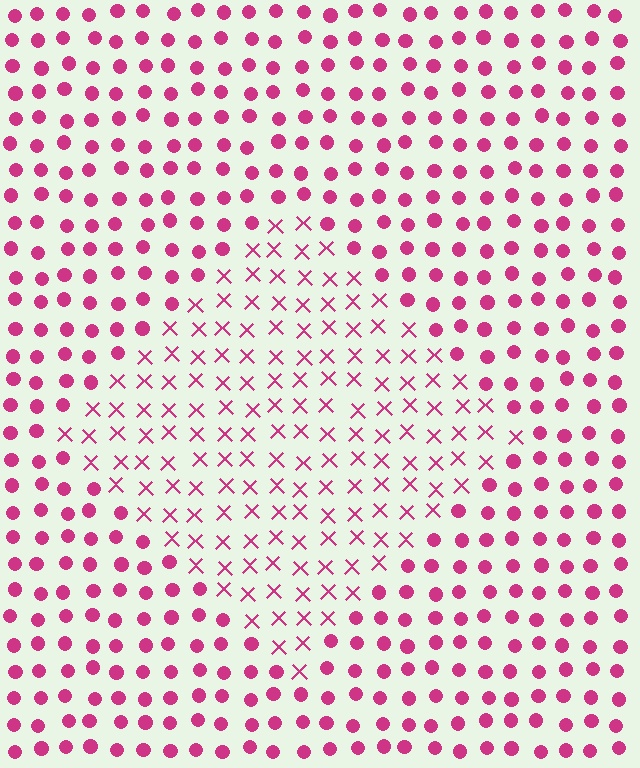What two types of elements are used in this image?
The image uses X marks inside the diamond region and circles outside it.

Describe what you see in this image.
The image is filled with small magenta elements arranged in a uniform grid. A diamond-shaped region contains X marks, while the surrounding area contains circles. The boundary is defined purely by the change in element shape.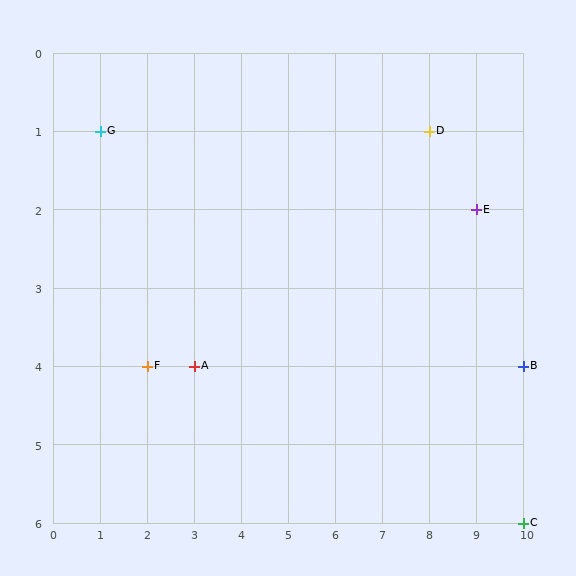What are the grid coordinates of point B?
Point B is at grid coordinates (10, 4).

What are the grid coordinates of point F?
Point F is at grid coordinates (2, 4).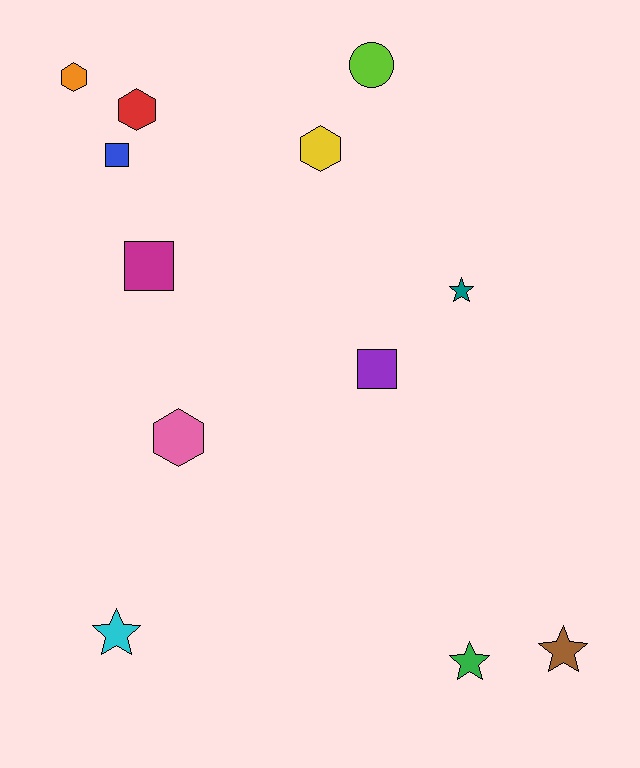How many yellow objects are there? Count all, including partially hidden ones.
There is 1 yellow object.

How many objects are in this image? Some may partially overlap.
There are 12 objects.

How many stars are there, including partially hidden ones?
There are 4 stars.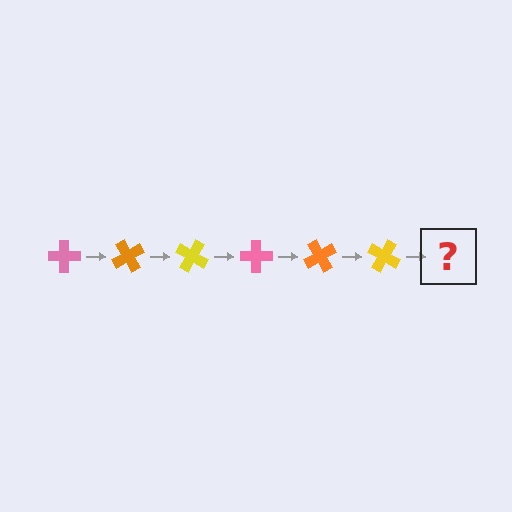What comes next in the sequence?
The next element should be a pink cross, rotated 360 degrees from the start.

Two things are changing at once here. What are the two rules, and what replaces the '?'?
The two rules are that it rotates 60 degrees each step and the color cycles through pink, orange, and yellow. The '?' should be a pink cross, rotated 360 degrees from the start.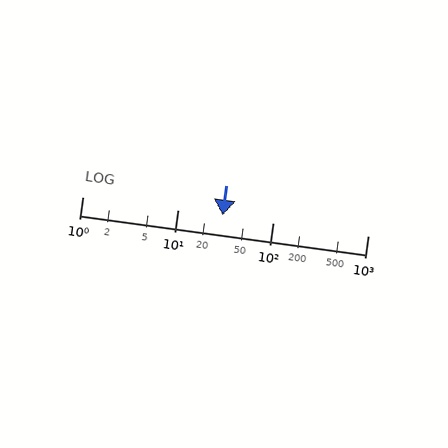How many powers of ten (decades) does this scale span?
The scale spans 3 decades, from 1 to 1000.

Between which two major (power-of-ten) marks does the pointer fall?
The pointer is between 10 and 100.